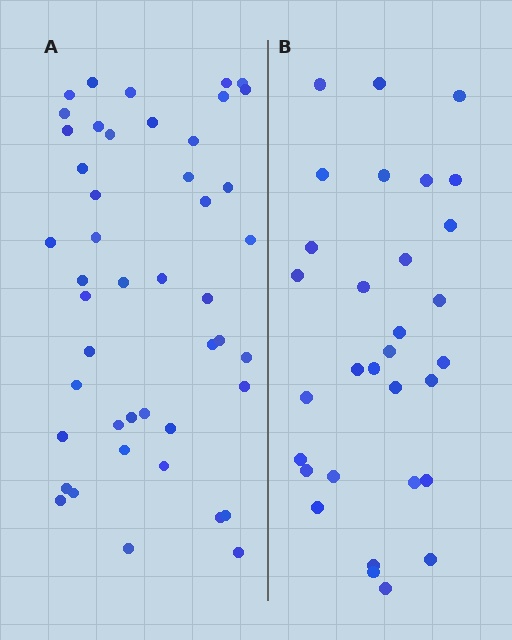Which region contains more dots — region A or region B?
Region A (the left region) has more dots.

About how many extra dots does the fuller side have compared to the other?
Region A has approximately 15 more dots than region B.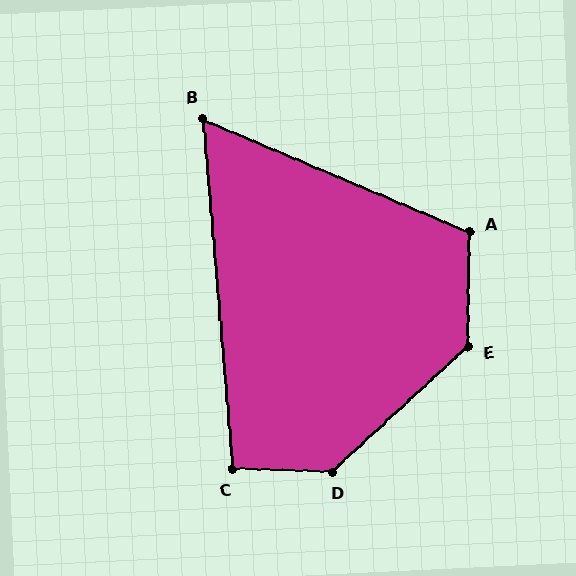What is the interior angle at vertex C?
Approximately 97 degrees (obtuse).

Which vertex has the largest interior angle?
D, at approximately 135 degrees.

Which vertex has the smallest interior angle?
B, at approximately 62 degrees.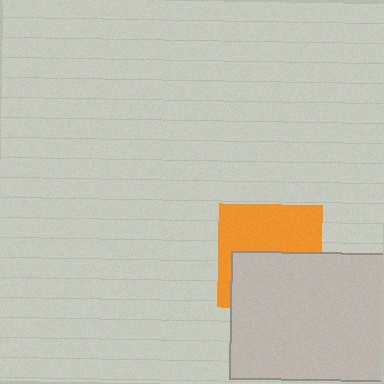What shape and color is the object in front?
The object in front is a light gray rectangle.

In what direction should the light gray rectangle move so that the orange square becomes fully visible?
The light gray rectangle should move down. That is the shortest direction to clear the overlap and leave the orange square fully visible.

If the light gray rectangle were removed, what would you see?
You would see the complete orange square.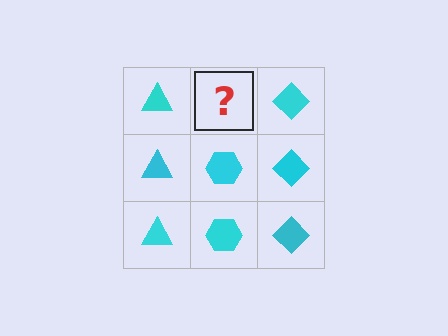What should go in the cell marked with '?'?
The missing cell should contain a cyan hexagon.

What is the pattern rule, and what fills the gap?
The rule is that each column has a consistent shape. The gap should be filled with a cyan hexagon.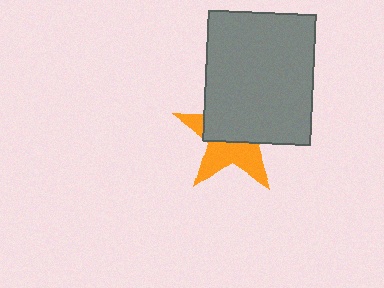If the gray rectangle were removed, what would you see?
You would see the complete orange star.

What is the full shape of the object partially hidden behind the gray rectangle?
The partially hidden object is an orange star.